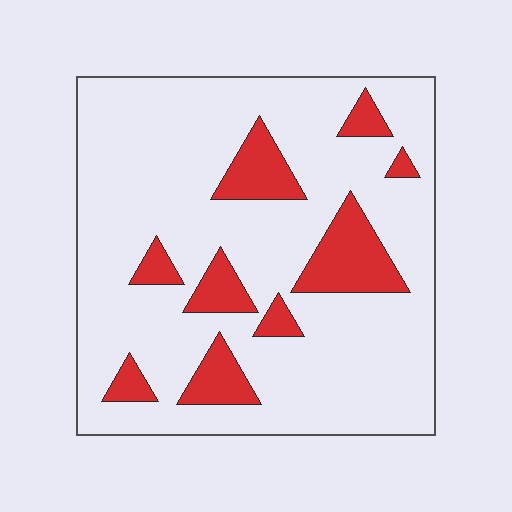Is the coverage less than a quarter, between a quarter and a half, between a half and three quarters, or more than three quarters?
Less than a quarter.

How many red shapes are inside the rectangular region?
9.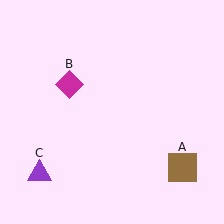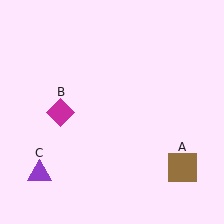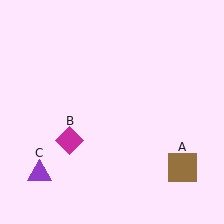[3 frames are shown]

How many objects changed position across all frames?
1 object changed position: magenta diamond (object B).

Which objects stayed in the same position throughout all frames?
Brown square (object A) and purple triangle (object C) remained stationary.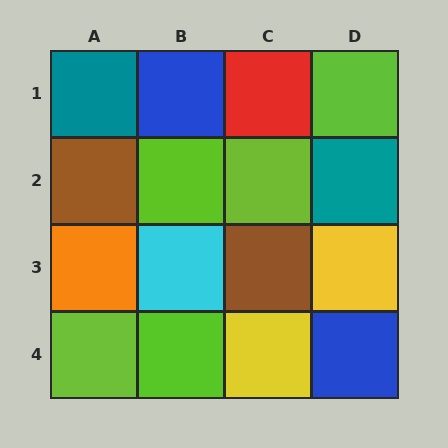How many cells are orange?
1 cell is orange.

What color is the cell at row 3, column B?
Cyan.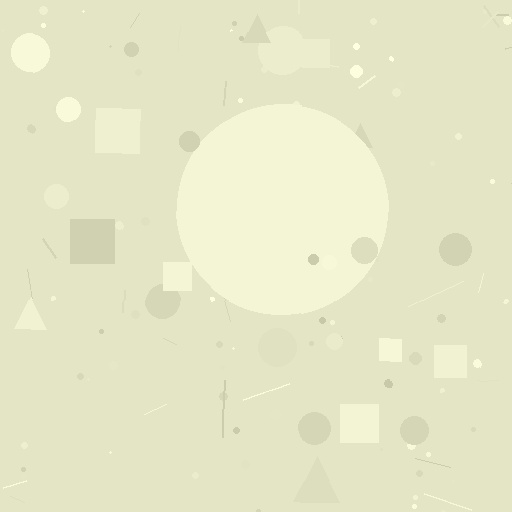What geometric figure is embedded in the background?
A circle is embedded in the background.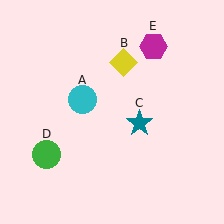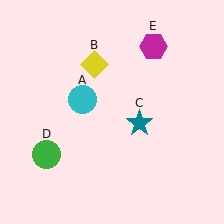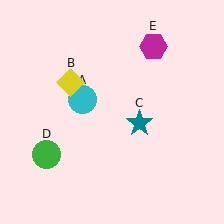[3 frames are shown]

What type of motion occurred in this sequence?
The yellow diamond (object B) rotated counterclockwise around the center of the scene.